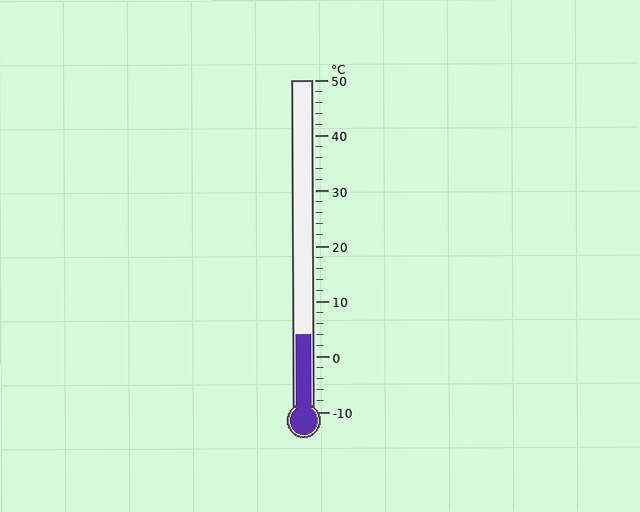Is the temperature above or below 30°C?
The temperature is below 30°C.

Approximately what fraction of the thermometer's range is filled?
The thermometer is filled to approximately 25% of its range.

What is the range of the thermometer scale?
The thermometer scale ranges from -10°C to 50°C.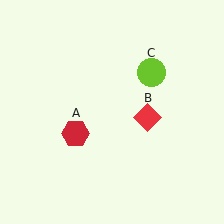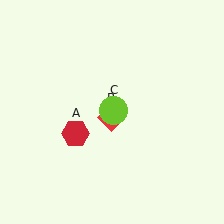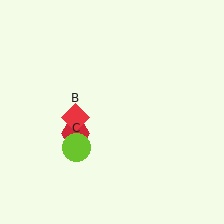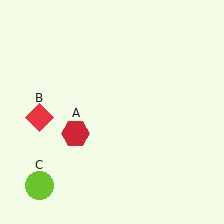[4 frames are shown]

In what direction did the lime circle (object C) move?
The lime circle (object C) moved down and to the left.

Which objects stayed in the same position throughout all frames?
Red hexagon (object A) remained stationary.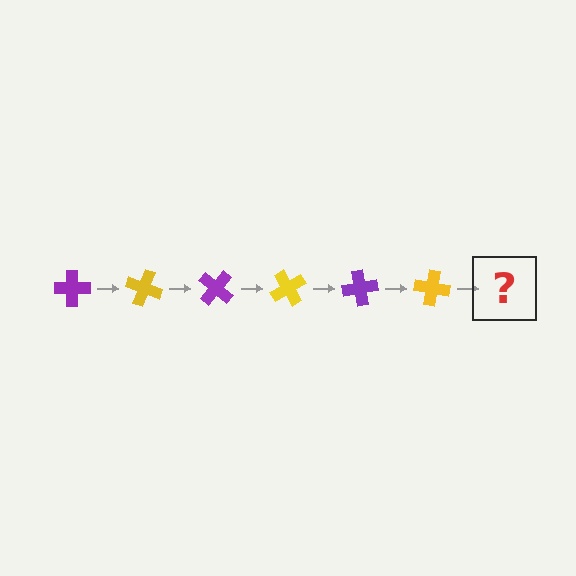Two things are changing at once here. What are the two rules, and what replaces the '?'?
The two rules are that it rotates 20 degrees each step and the color cycles through purple and yellow. The '?' should be a purple cross, rotated 120 degrees from the start.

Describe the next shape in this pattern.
It should be a purple cross, rotated 120 degrees from the start.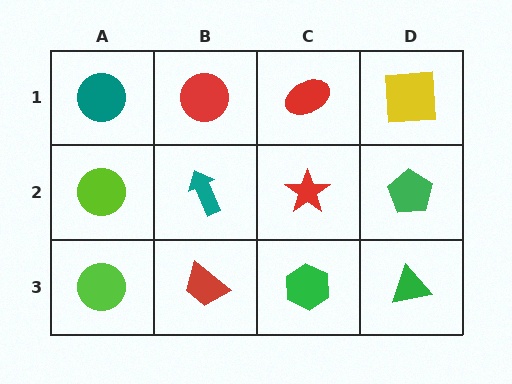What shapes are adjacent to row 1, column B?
A teal arrow (row 2, column B), a teal circle (row 1, column A), a red ellipse (row 1, column C).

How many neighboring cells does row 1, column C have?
3.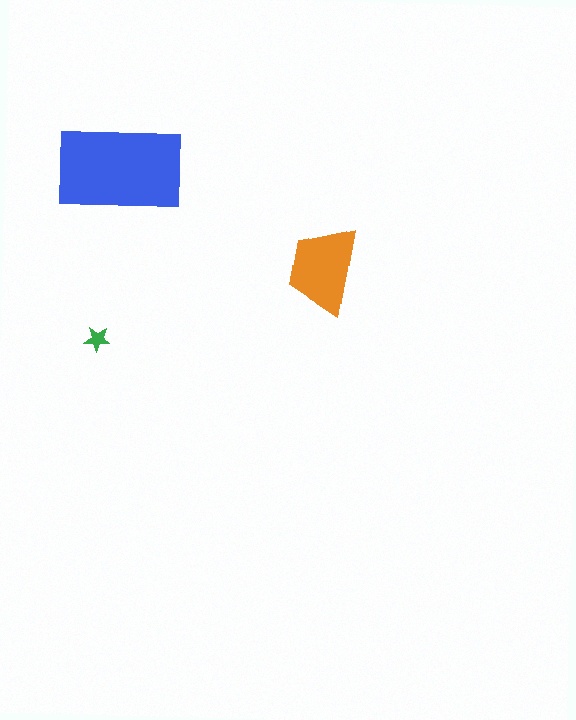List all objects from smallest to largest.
The green star, the orange trapezoid, the blue rectangle.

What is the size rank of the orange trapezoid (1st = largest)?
2nd.